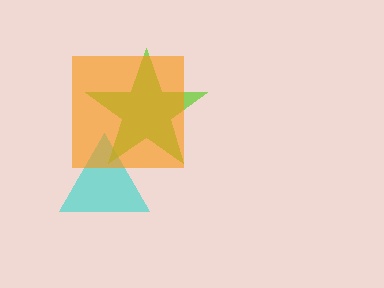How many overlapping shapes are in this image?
There are 3 overlapping shapes in the image.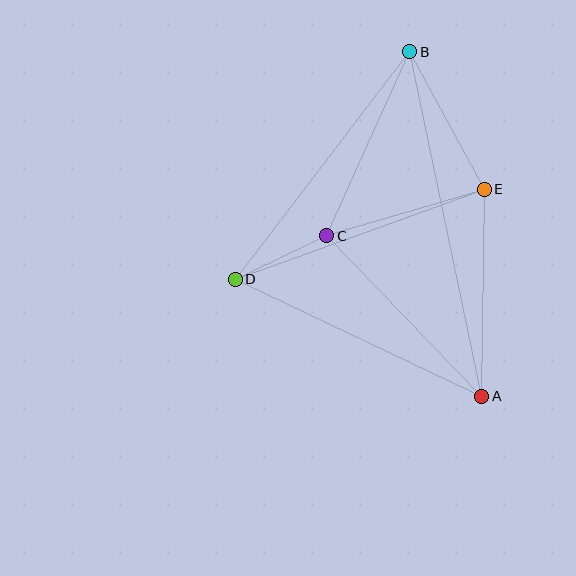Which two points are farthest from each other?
Points A and B are farthest from each other.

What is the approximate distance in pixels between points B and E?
The distance between B and E is approximately 157 pixels.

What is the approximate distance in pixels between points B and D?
The distance between B and D is approximately 287 pixels.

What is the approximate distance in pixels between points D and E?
The distance between D and E is approximately 265 pixels.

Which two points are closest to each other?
Points C and D are closest to each other.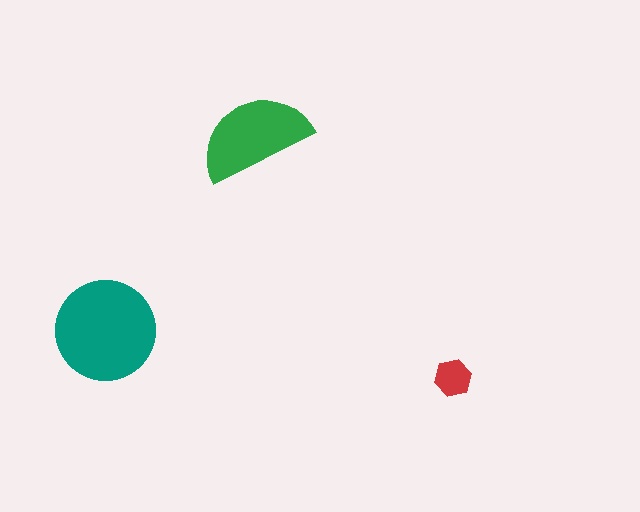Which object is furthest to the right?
The red hexagon is rightmost.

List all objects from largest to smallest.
The teal circle, the green semicircle, the red hexagon.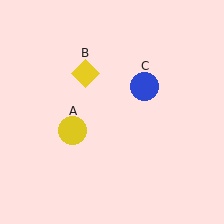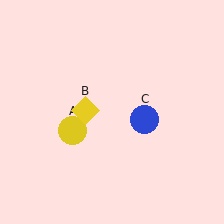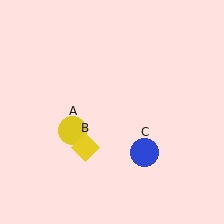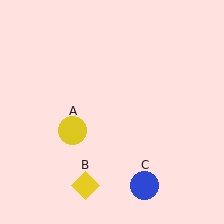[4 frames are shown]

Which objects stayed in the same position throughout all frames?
Yellow circle (object A) remained stationary.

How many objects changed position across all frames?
2 objects changed position: yellow diamond (object B), blue circle (object C).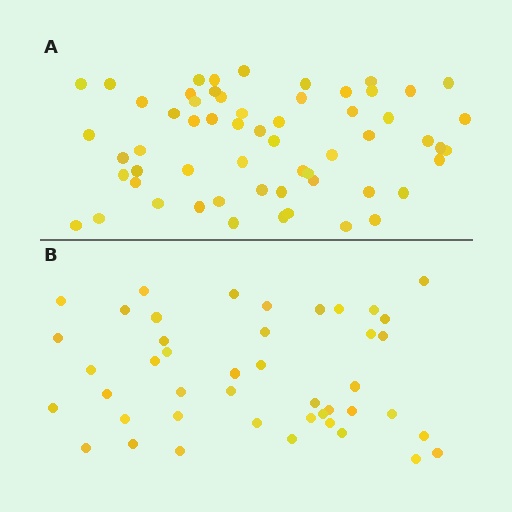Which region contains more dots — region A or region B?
Region A (the top region) has more dots.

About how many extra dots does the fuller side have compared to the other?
Region A has approximately 15 more dots than region B.